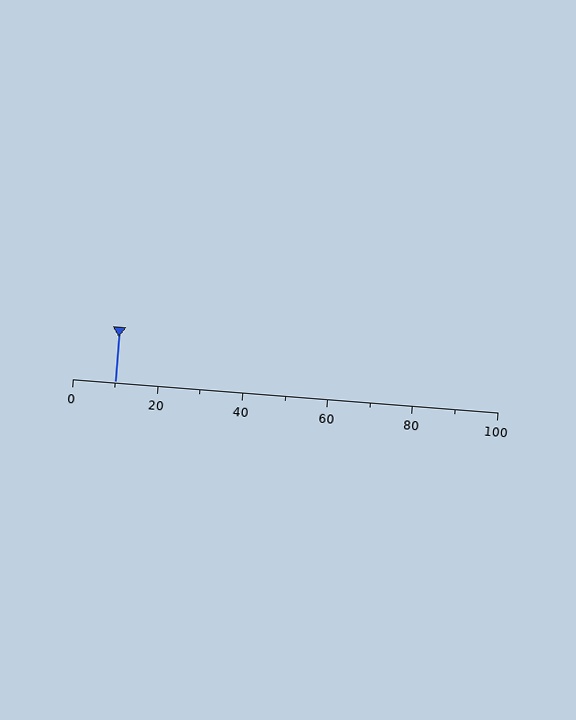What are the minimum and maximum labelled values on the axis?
The axis runs from 0 to 100.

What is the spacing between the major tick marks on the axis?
The major ticks are spaced 20 apart.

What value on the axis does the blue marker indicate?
The marker indicates approximately 10.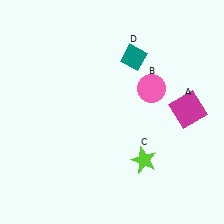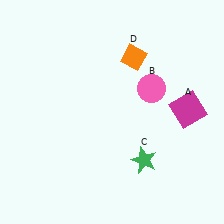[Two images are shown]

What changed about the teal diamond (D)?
In Image 1, D is teal. In Image 2, it changed to orange.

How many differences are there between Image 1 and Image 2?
There are 2 differences between the two images.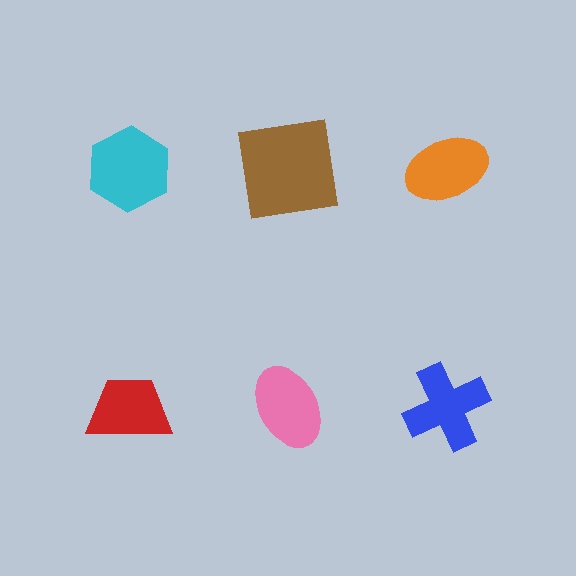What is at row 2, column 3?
A blue cross.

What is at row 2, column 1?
A red trapezoid.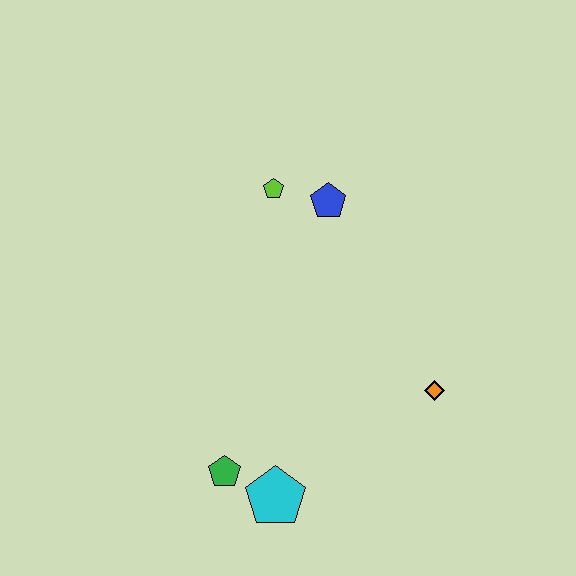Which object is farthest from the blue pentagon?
The cyan pentagon is farthest from the blue pentagon.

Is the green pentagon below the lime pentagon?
Yes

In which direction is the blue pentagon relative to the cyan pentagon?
The blue pentagon is above the cyan pentagon.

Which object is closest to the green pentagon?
The cyan pentagon is closest to the green pentagon.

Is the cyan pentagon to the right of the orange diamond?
No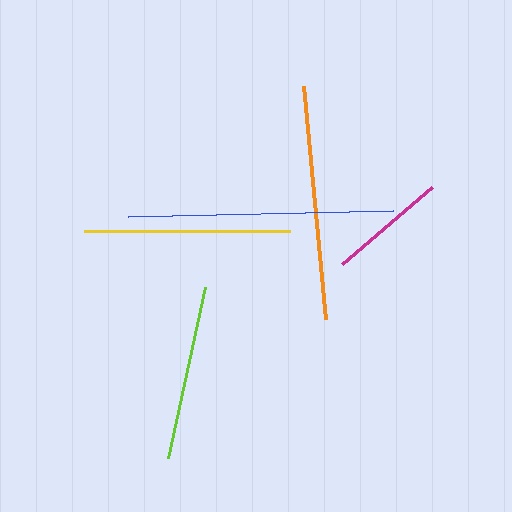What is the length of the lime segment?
The lime segment is approximately 175 pixels long.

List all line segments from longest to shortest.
From longest to shortest: blue, orange, yellow, lime, magenta.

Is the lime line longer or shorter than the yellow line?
The yellow line is longer than the lime line.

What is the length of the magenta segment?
The magenta segment is approximately 118 pixels long.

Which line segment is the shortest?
The magenta line is the shortest at approximately 118 pixels.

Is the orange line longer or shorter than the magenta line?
The orange line is longer than the magenta line.